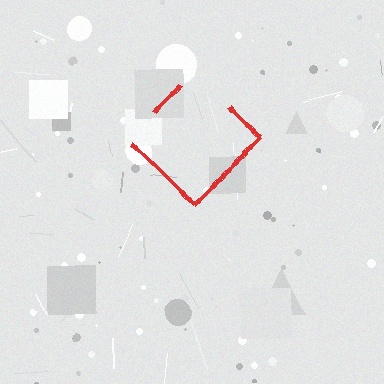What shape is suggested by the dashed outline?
The dashed outline suggests a diamond.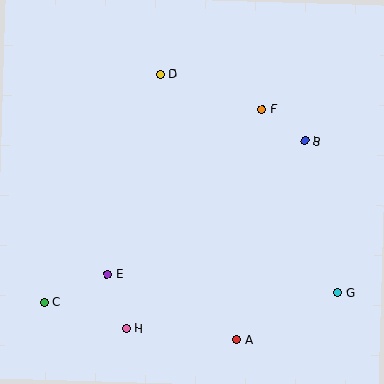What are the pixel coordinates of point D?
Point D is at (161, 74).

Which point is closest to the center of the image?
Point F at (262, 109) is closest to the center.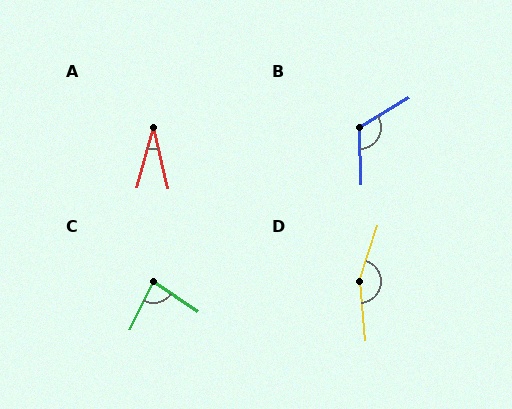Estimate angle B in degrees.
Approximately 119 degrees.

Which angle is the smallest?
A, at approximately 28 degrees.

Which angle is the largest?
D, at approximately 156 degrees.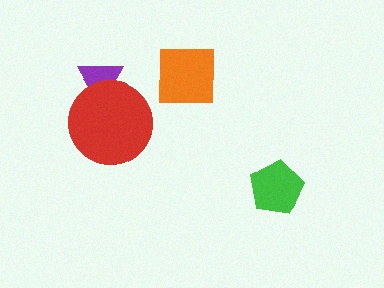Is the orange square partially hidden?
No, no other shape covers it.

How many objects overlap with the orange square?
0 objects overlap with the orange square.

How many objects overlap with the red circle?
1 object overlaps with the red circle.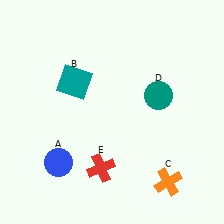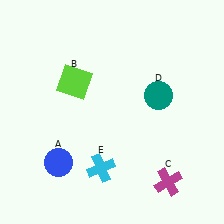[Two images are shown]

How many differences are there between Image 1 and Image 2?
There are 3 differences between the two images.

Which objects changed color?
B changed from teal to lime. C changed from orange to magenta. E changed from red to cyan.